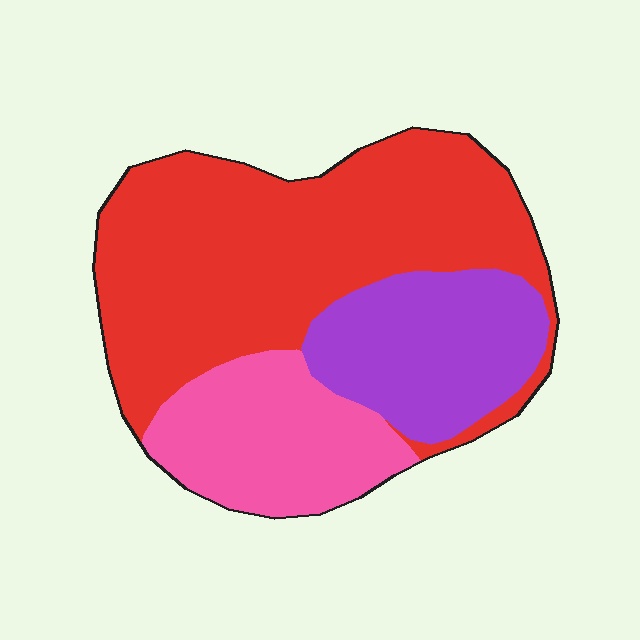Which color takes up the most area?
Red, at roughly 55%.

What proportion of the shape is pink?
Pink takes up between a sixth and a third of the shape.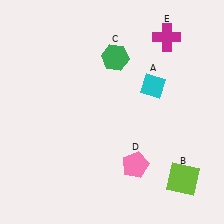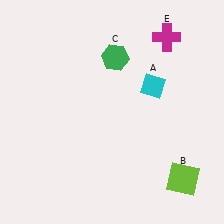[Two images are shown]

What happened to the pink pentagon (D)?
The pink pentagon (D) was removed in Image 2. It was in the bottom-right area of Image 1.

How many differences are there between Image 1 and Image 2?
There is 1 difference between the two images.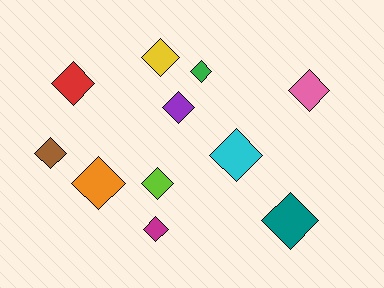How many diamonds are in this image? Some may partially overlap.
There are 11 diamonds.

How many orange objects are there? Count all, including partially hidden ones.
There is 1 orange object.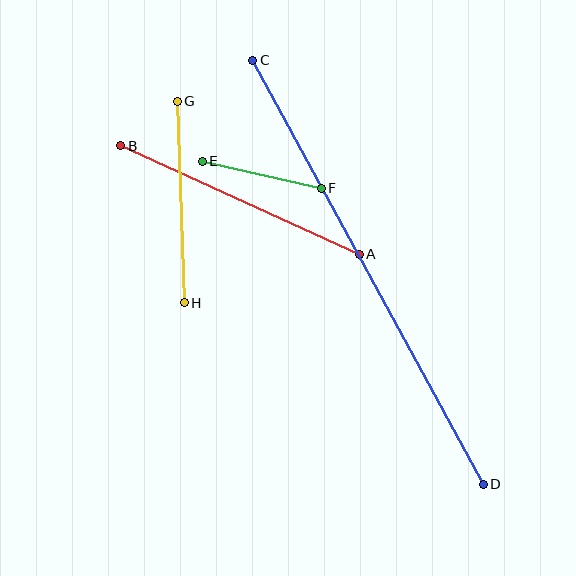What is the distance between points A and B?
The distance is approximately 262 pixels.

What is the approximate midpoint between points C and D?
The midpoint is at approximately (368, 272) pixels.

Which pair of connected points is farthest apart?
Points C and D are farthest apart.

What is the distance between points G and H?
The distance is approximately 202 pixels.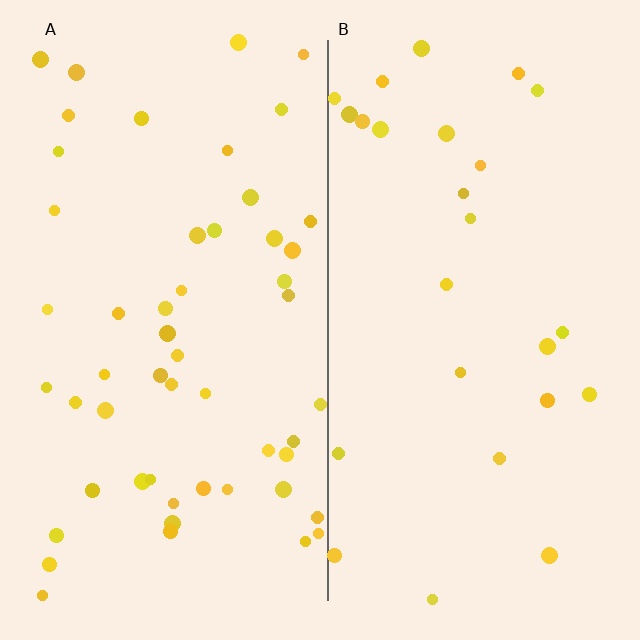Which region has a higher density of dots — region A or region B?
A (the left).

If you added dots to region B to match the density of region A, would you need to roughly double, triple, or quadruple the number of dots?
Approximately double.